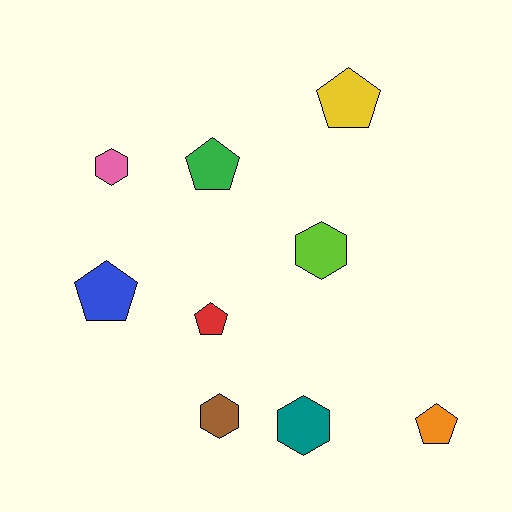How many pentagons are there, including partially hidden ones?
There are 5 pentagons.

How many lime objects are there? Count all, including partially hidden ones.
There is 1 lime object.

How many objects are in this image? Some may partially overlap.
There are 9 objects.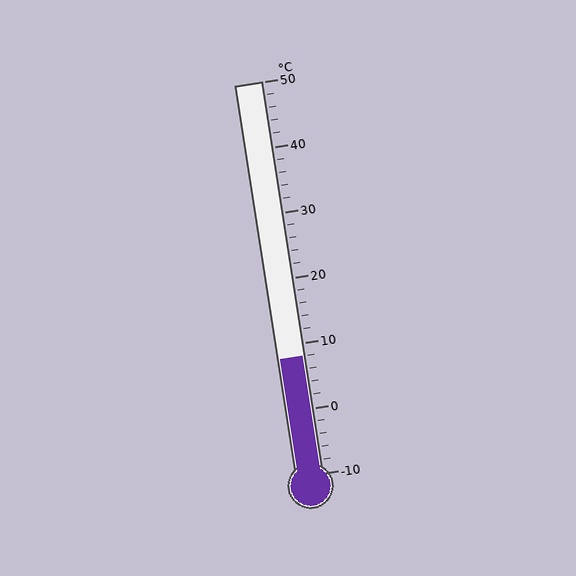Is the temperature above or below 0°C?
The temperature is above 0°C.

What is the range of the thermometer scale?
The thermometer scale ranges from -10°C to 50°C.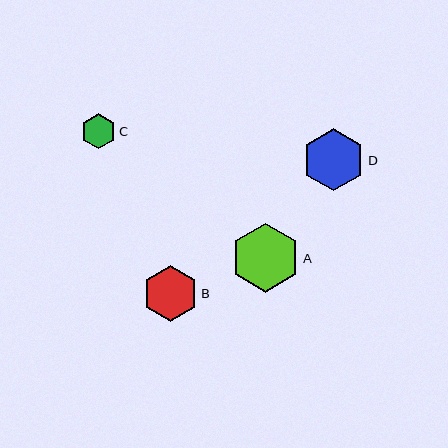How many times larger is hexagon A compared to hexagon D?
Hexagon A is approximately 1.1 times the size of hexagon D.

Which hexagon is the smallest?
Hexagon C is the smallest with a size of approximately 35 pixels.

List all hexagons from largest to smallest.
From largest to smallest: A, D, B, C.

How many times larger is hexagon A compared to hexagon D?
Hexagon A is approximately 1.1 times the size of hexagon D.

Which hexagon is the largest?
Hexagon A is the largest with a size of approximately 69 pixels.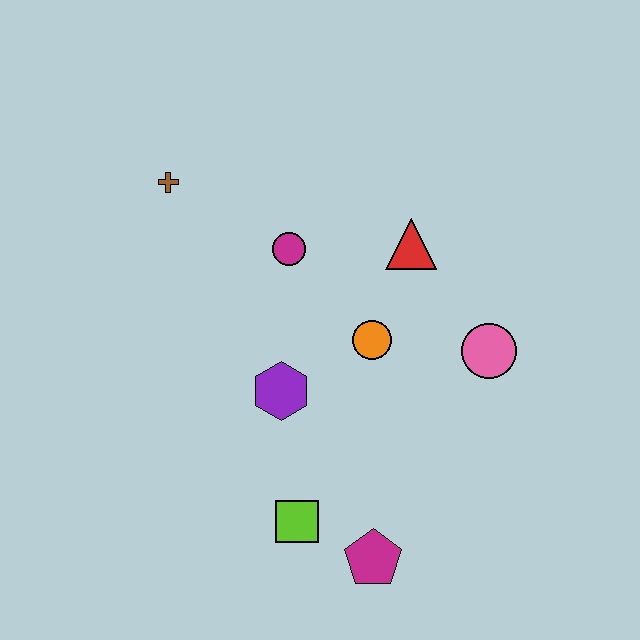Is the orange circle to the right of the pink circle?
No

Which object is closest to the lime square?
The magenta pentagon is closest to the lime square.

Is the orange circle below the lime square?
No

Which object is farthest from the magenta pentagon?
The brown cross is farthest from the magenta pentagon.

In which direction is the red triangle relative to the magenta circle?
The red triangle is to the right of the magenta circle.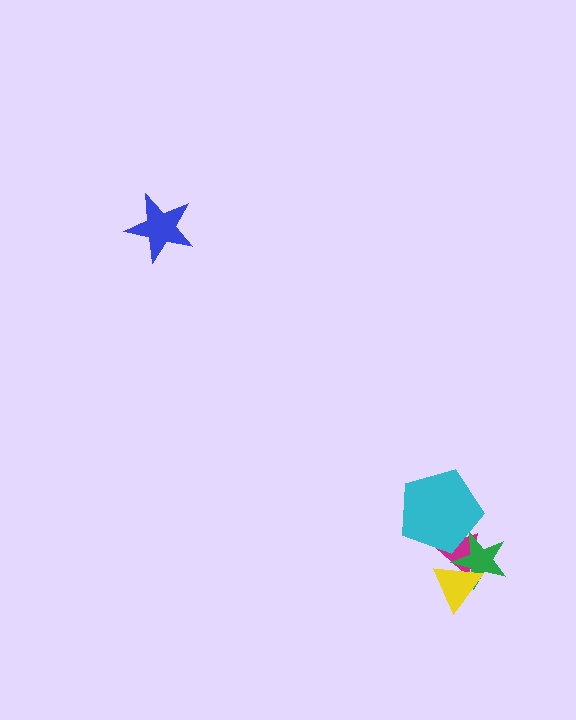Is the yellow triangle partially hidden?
No, no other shape covers it.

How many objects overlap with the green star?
3 objects overlap with the green star.